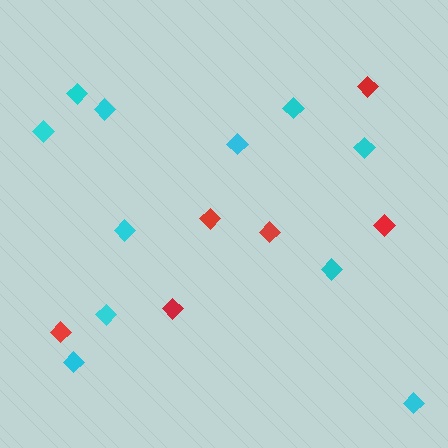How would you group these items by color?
There are 2 groups: one group of red diamonds (6) and one group of cyan diamonds (11).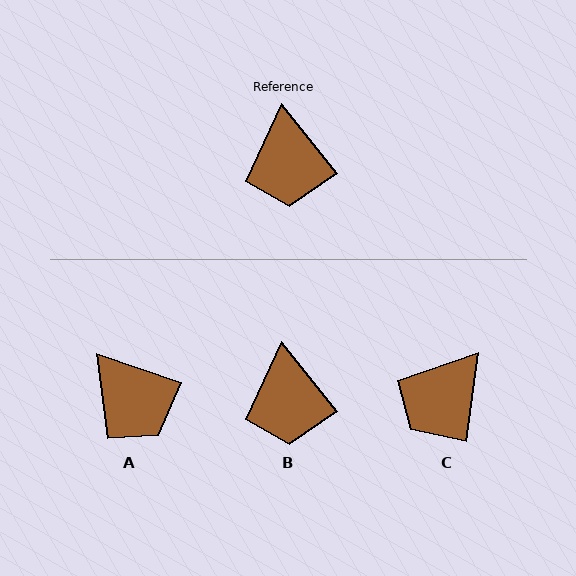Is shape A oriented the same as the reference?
No, it is off by about 32 degrees.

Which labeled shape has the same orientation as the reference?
B.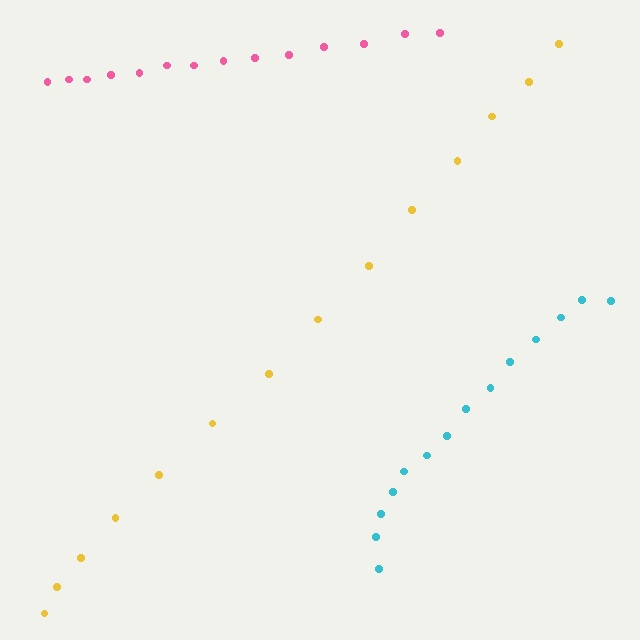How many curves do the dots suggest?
There are 3 distinct paths.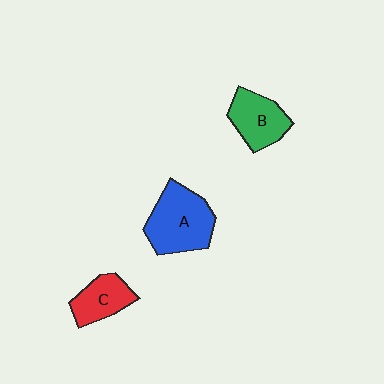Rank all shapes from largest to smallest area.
From largest to smallest: A (blue), B (green), C (red).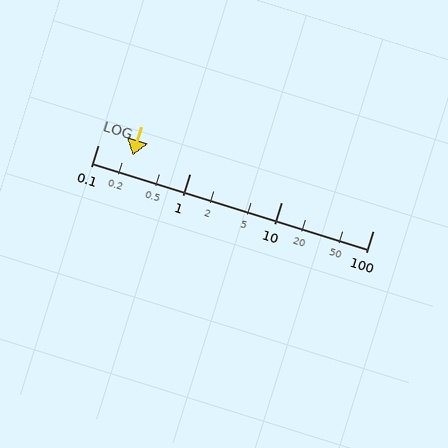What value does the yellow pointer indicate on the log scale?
The pointer indicates approximately 0.24.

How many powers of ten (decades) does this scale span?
The scale spans 3 decades, from 0.1 to 100.